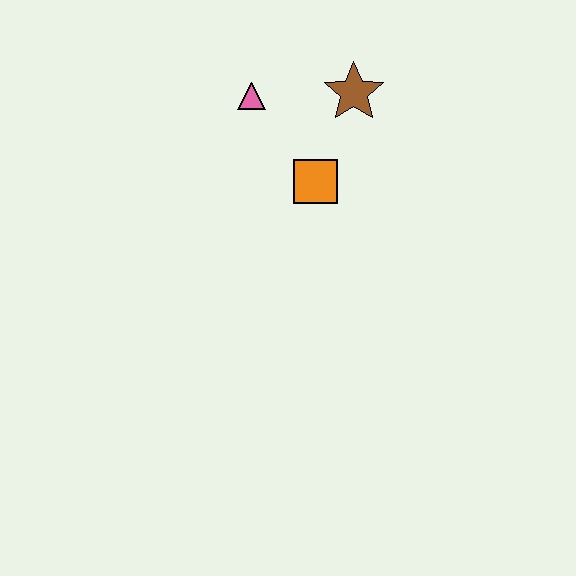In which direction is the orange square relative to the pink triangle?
The orange square is below the pink triangle.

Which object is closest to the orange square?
The brown star is closest to the orange square.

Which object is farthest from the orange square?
The pink triangle is farthest from the orange square.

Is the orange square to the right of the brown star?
No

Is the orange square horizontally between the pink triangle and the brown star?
Yes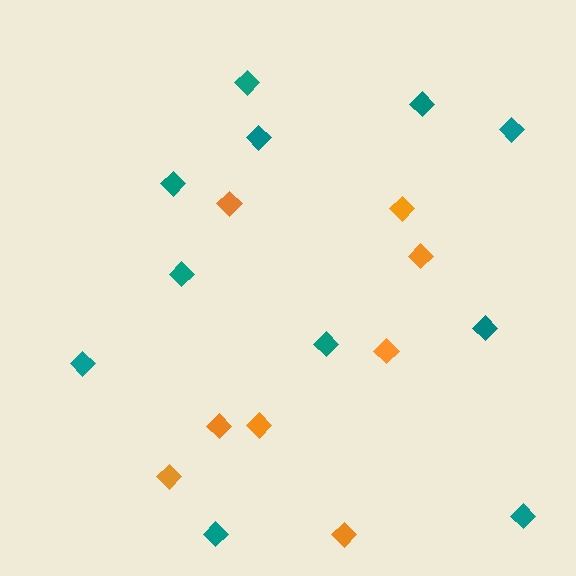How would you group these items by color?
There are 2 groups: one group of orange diamonds (8) and one group of teal diamonds (11).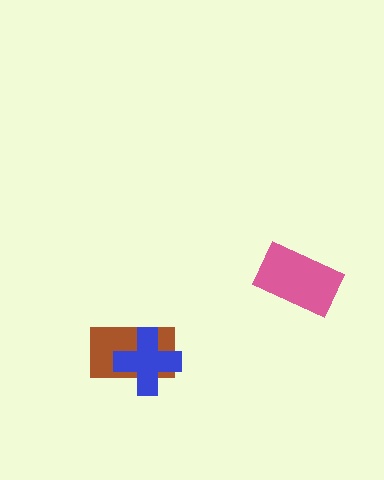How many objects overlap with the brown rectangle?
1 object overlaps with the brown rectangle.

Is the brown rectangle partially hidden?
Yes, it is partially covered by another shape.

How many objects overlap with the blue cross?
1 object overlaps with the blue cross.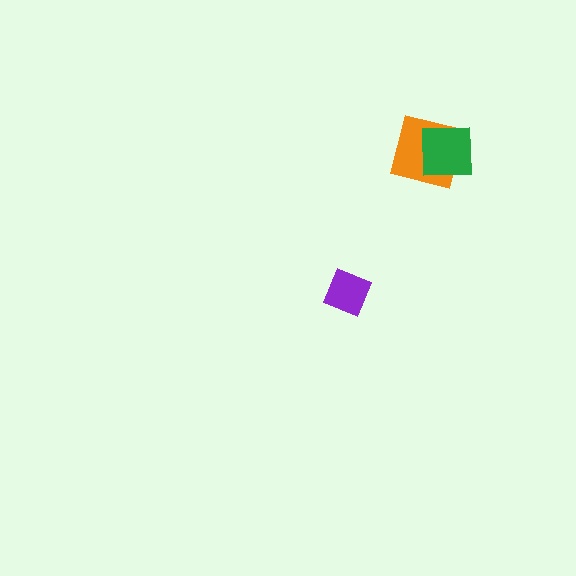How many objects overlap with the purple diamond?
0 objects overlap with the purple diamond.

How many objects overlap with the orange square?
1 object overlaps with the orange square.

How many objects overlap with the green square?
1 object overlaps with the green square.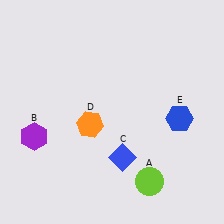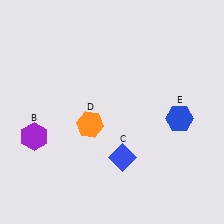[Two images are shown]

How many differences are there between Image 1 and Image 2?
There is 1 difference between the two images.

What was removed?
The lime circle (A) was removed in Image 2.